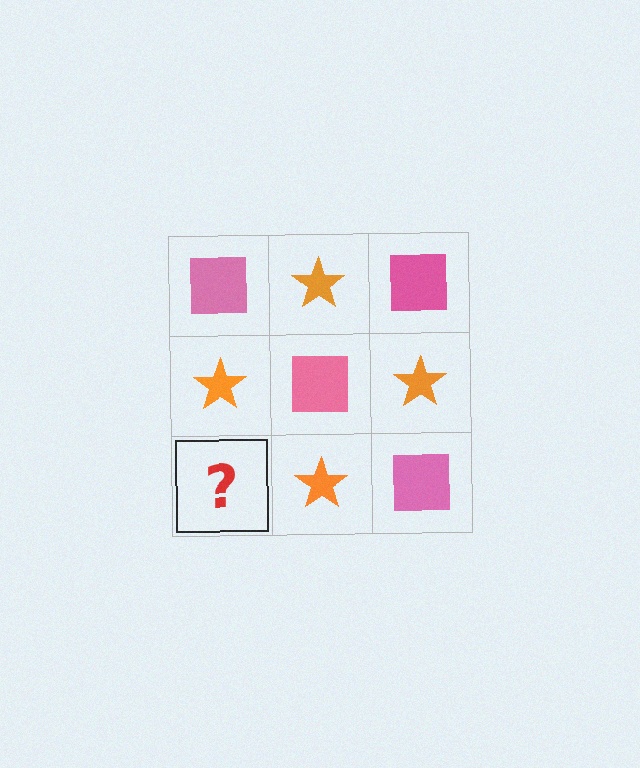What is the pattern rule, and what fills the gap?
The rule is that it alternates pink square and orange star in a checkerboard pattern. The gap should be filled with a pink square.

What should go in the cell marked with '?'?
The missing cell should contain a pink square.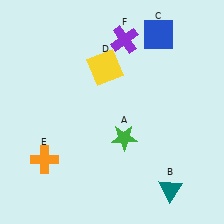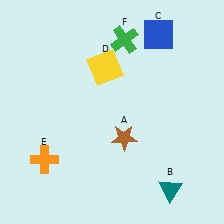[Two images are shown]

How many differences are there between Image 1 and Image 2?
There are 2 differences between the two images.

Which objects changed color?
A changed from green to brown. F changed from purple to green.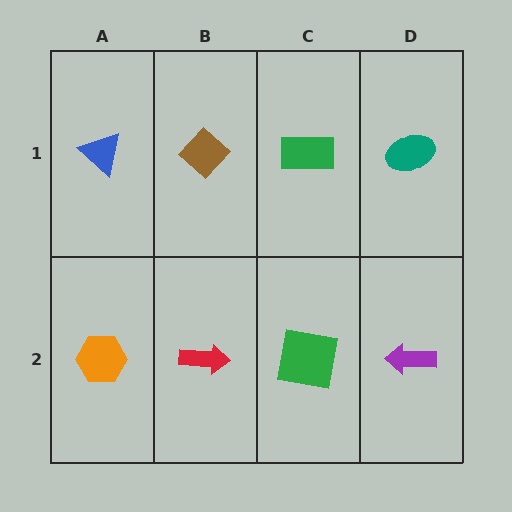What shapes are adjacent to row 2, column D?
A teal ellipse (row 1, column D), a green square (row 2, column C).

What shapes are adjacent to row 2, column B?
A brown diamond (row 1, column B), an orange hexagon (row 2, column A), a green square (row 2, column C).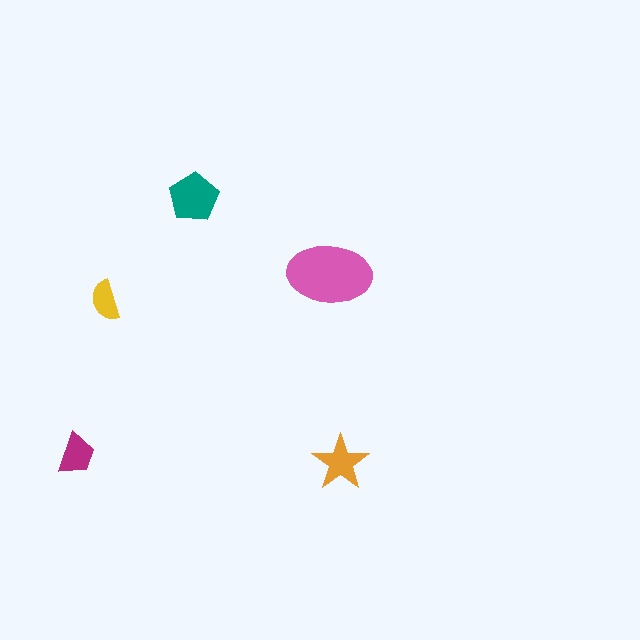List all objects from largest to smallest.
The pink ellipse, the teal pentagon, the orange star, the magenta trapezoid, the yellow semicircle.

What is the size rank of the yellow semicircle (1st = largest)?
5th.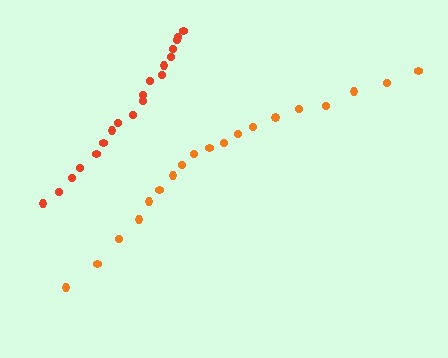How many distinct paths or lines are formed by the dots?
There are 2 distinct paths.